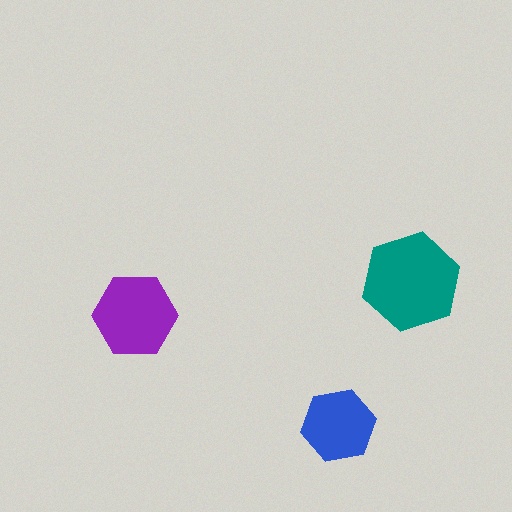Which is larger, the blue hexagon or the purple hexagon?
The purple one.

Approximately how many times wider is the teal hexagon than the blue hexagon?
About 1.5 times wider.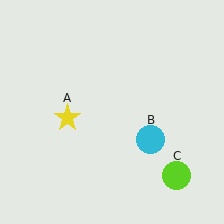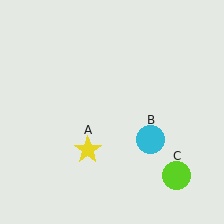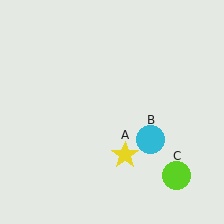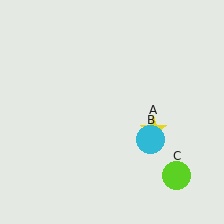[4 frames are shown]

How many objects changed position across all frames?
1 object changed position: yellow star (object A).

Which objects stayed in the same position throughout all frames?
Cyan circle (object B) and lime circle (object C) remained stationary.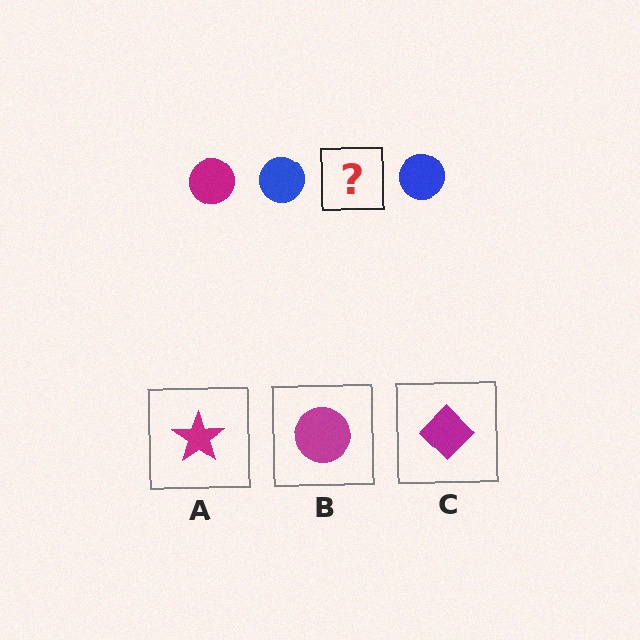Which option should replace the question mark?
Option B.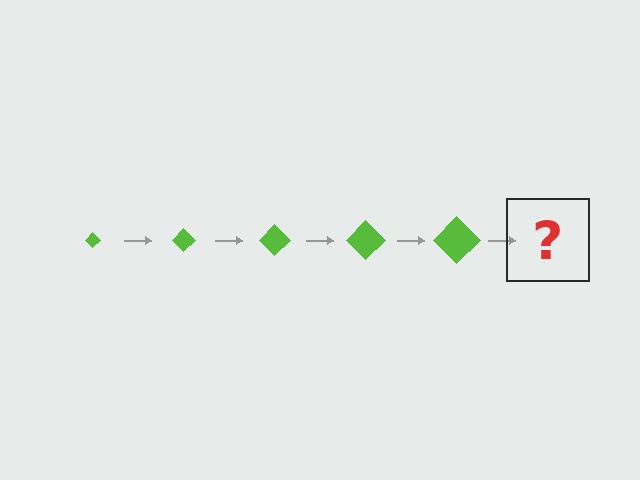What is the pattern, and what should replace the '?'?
The pattern is that the diamond gets progressively larger each step. The '?' should be a lime diamond, larger than the previous one.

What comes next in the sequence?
The next element should be a lime diamond, larger than the previous one.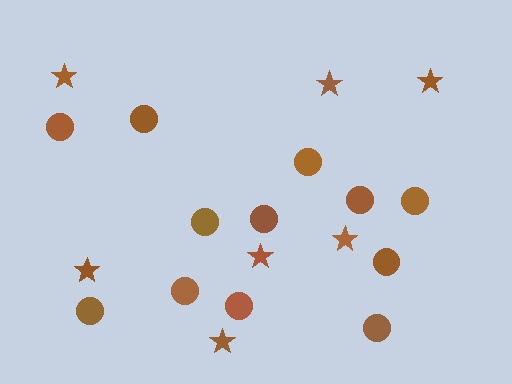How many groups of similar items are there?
There are 2 groups: one group of circles (12) and one group of stars (7).